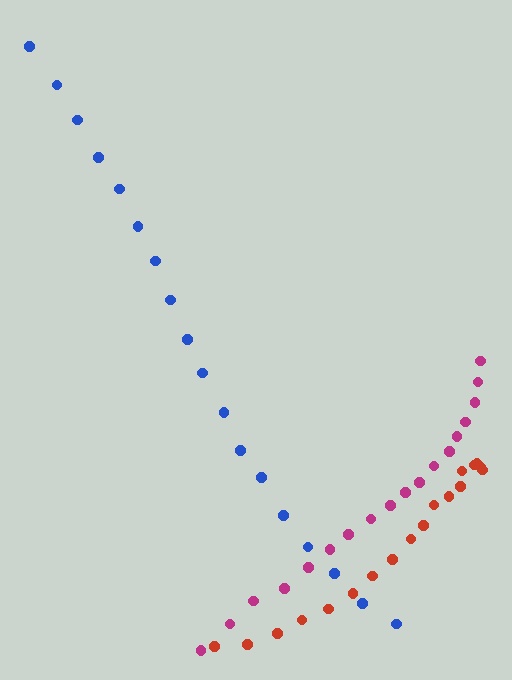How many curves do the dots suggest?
There are 3 distinct paths.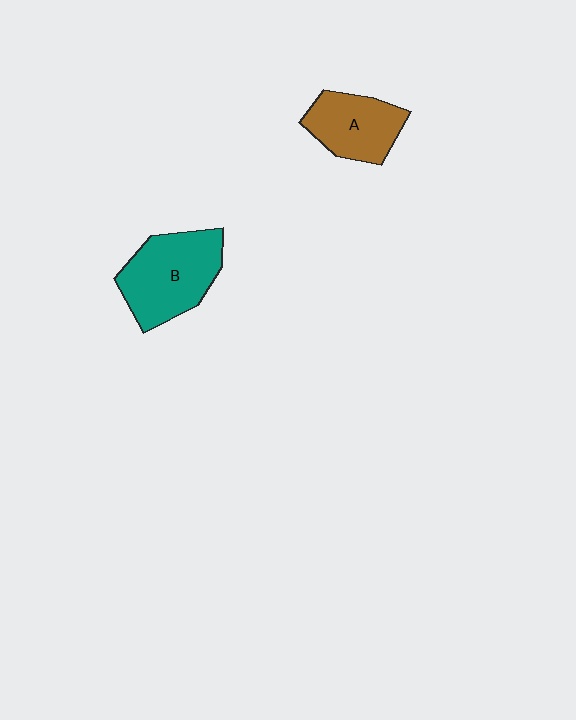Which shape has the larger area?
Shape B (teal).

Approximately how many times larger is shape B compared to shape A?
Approximately 1.4 times.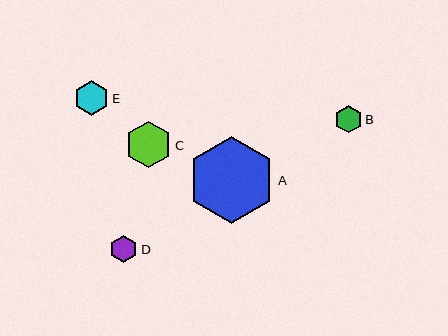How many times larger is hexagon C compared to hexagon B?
Hexagon C is approximately 1.7 times the size of hexagon B.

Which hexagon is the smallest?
Hexagon B is the smallest with a size of approximately 27 pixels.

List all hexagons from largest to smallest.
From largest to smallest: A, C, E, D, B.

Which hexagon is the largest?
Hexagon A is the largest with a size of approximately 87 pixels.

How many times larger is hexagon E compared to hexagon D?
Hexagon E is approximately 1.3 times the size of hexagon D.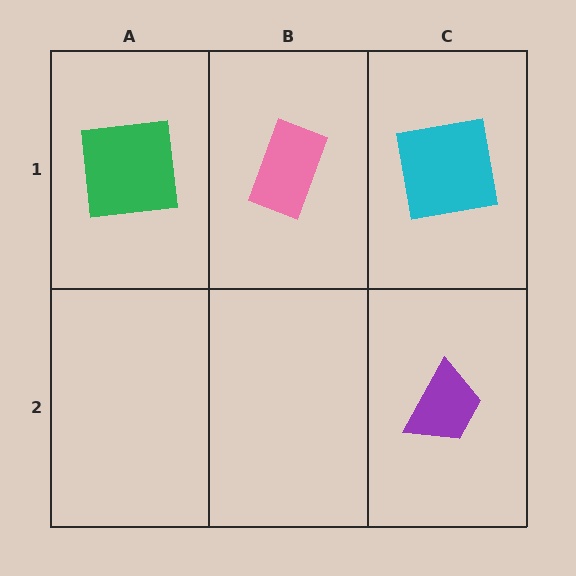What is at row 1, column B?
A pink rectangle.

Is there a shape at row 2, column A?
No, that cell is empty.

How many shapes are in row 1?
3 shapes.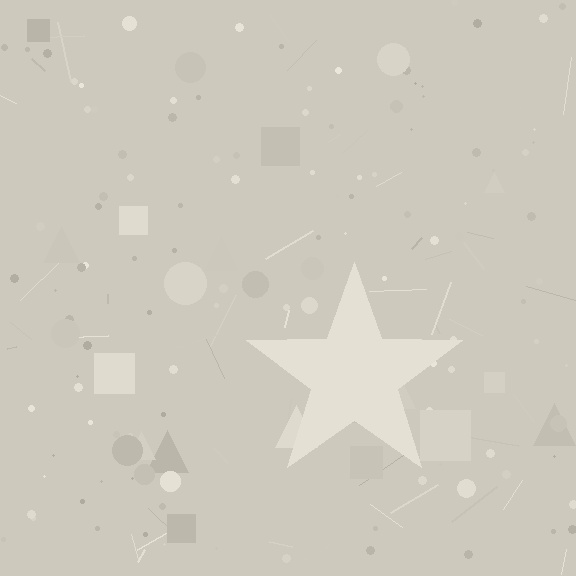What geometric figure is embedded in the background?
A star is embedded in the background.